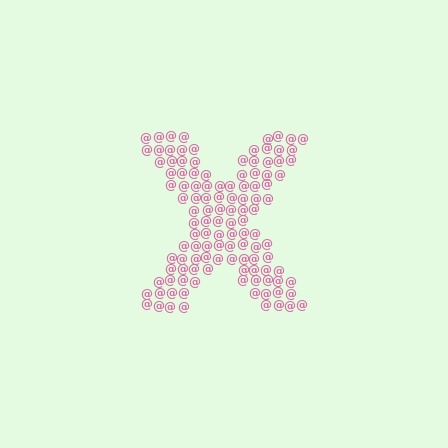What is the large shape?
The large shape is the letter X.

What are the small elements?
The small elements are at signs.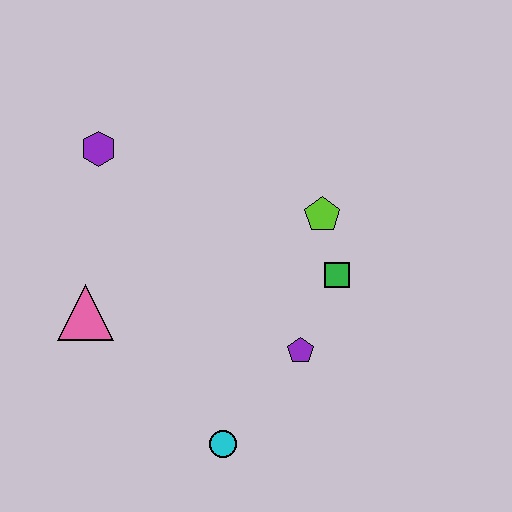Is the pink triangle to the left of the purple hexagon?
Yes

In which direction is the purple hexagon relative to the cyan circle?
The purple hexagon is above the cyan circle.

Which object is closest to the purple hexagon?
The pink triangle is closest to the purple hexagon.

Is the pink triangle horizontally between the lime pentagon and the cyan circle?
No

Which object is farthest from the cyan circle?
The purple hexagon is farthest from the cyan circle.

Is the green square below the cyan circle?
No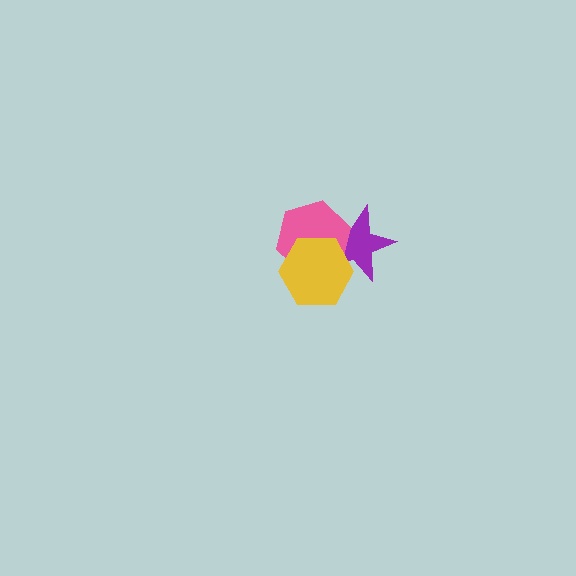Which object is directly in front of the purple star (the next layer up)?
The pink hexagon is directly in front of the purple star.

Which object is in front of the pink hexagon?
The yellow hexagon is in front of the pink hexagon.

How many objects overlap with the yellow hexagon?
2 objects overlap with the yellow hexagon.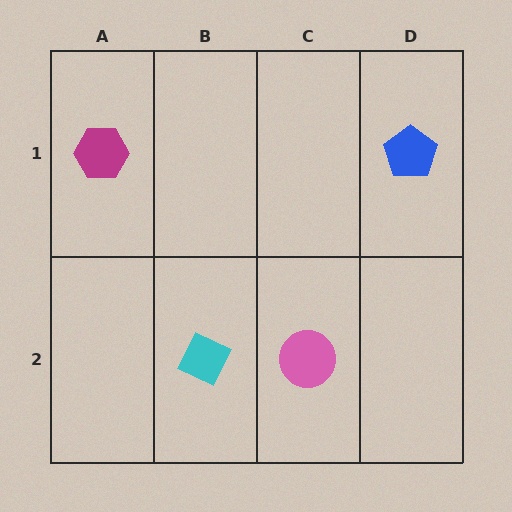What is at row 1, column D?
A blue pentagon.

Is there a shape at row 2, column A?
No, that cell is empty.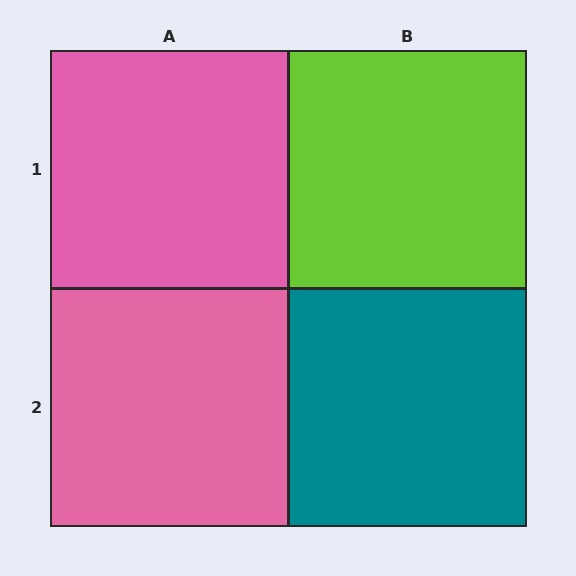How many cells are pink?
2 cells are pink.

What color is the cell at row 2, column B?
Teal.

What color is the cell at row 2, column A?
Pink.